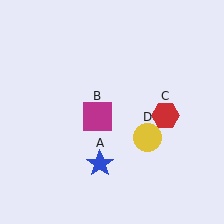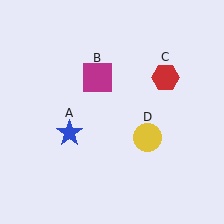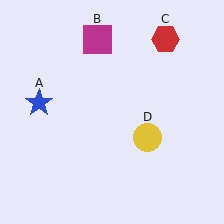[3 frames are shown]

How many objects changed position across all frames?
3 objects changed position: blue star (object A), magenta square (object B), red hexagon (object C).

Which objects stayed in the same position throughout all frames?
Yellow circle (object D) remained stationary.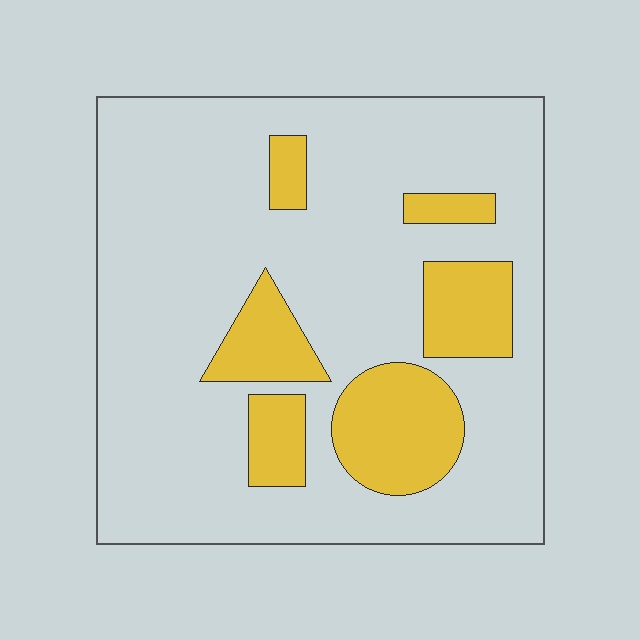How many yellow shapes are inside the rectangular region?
6.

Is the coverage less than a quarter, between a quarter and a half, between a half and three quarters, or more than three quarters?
Less than a quarter.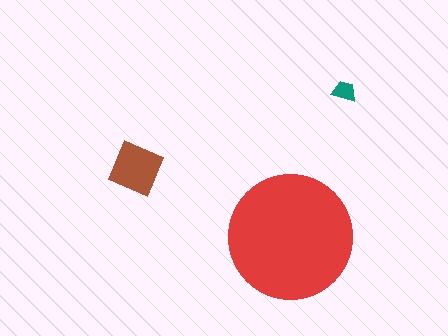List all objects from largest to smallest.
The red circle, the brown diamond, the teal trapezoid.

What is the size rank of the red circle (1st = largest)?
1st.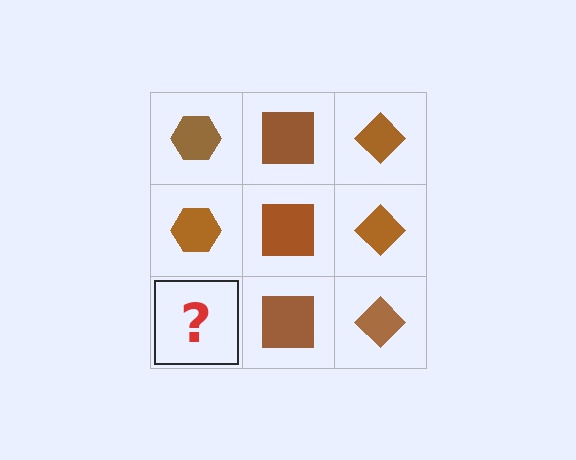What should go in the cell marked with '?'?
The missing cell should contain a brown hexagon.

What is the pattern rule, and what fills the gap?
The rule is that each column has a consistent shape. The gap should be filled with a brown hexagon.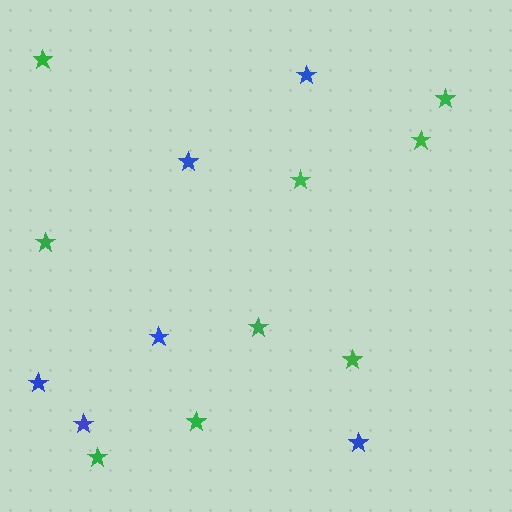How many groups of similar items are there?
There are 2 groups: one group of blue stars (6) and one group of green stars (9).